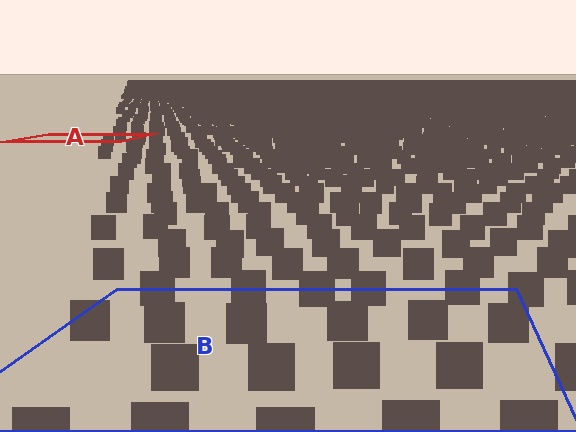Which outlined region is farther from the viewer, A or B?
Region A is farther from the viewer — the texture elements inside it appear smaller and more densely packed.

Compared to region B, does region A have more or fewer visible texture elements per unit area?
Region A has more texture elements per unit area — they are packed more densely because it is farther away.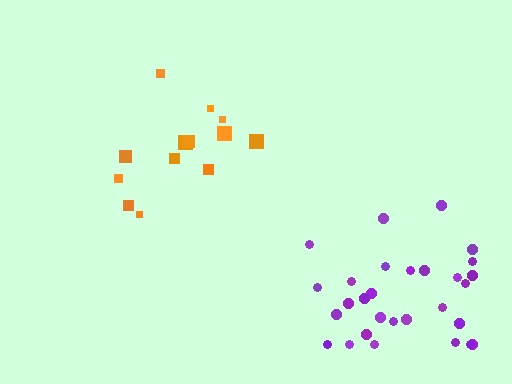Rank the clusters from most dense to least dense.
purple, orange.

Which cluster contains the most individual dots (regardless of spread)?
Purple (29).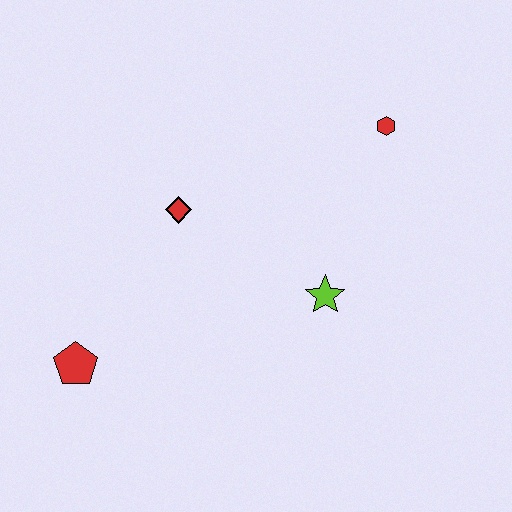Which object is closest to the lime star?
The red diamond is closest to the lime star.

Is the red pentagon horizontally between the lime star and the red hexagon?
No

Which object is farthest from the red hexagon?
The red pentagon is farthest from the red hexagon.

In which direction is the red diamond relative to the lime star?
The red diamond is to the left of the lime star.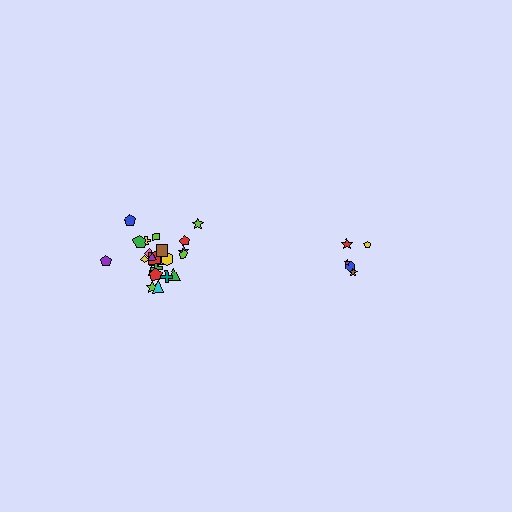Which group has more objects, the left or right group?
The left group.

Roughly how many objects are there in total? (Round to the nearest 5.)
Roughly 30 objects in total.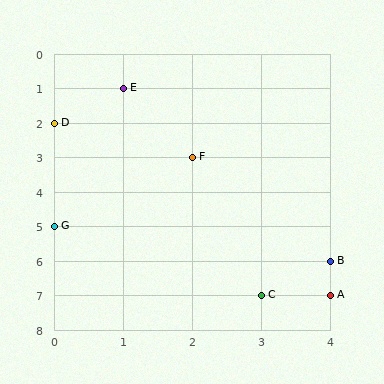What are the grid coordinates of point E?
Point E is at grid coordinates (1, 1).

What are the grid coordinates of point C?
Point C is at grid coordinates (3, 7).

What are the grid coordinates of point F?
Point F is at grid coordinates (2, 3).